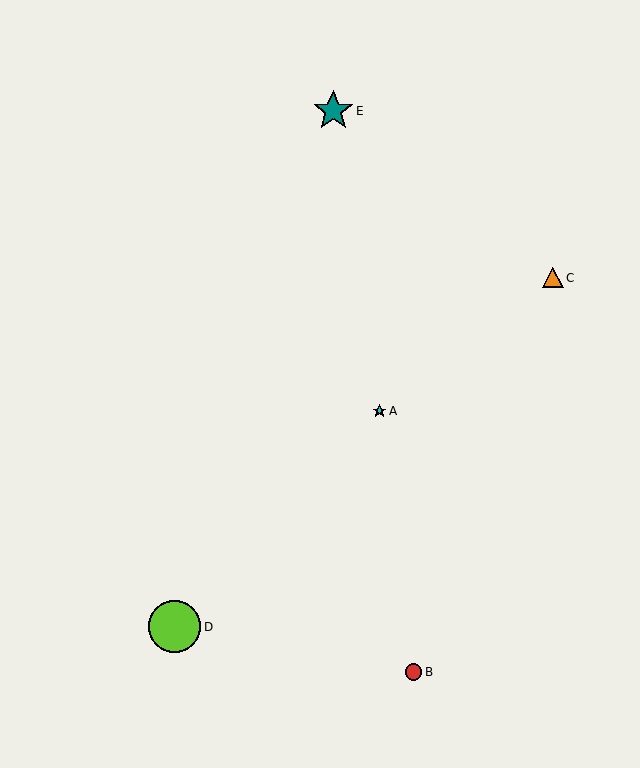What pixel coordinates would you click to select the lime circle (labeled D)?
Click at (174, 627) to select the lime circle D.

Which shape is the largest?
The lime circle (labeled D) is the largest.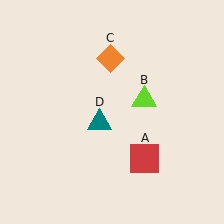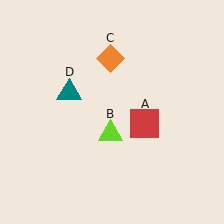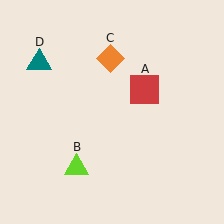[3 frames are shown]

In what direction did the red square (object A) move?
The red square (object A) moved up.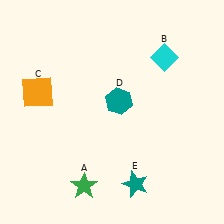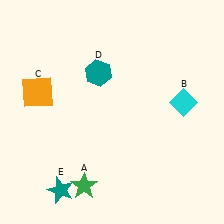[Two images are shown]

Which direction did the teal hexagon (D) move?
The teal hexagon (D) moved up.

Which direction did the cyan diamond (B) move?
The cyan diamond (B) moved down.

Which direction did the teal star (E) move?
The teal star (E) moved left.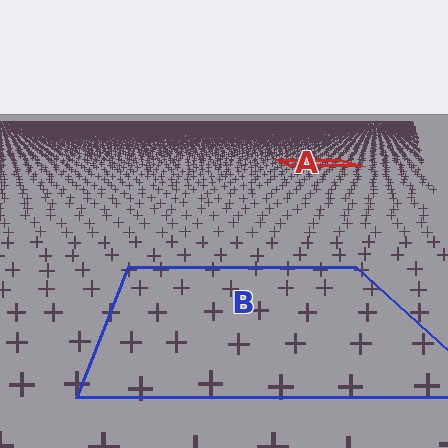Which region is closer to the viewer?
Region B is closer. The texture elements there are larger and more spread out.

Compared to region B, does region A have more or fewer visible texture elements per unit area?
Region A has more texture elements per unit area — they are packed more densely because it is farther away.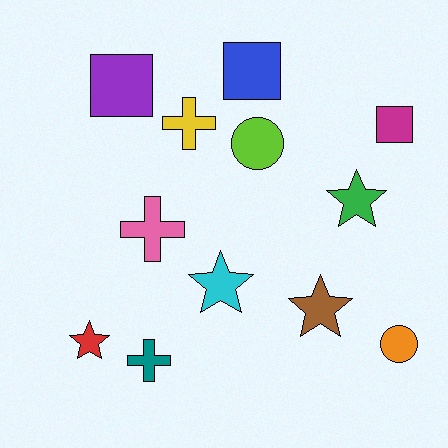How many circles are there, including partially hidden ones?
There are 2 circles.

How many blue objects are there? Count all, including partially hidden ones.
There is 1 blue object.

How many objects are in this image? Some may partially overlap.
There are 12 objects.